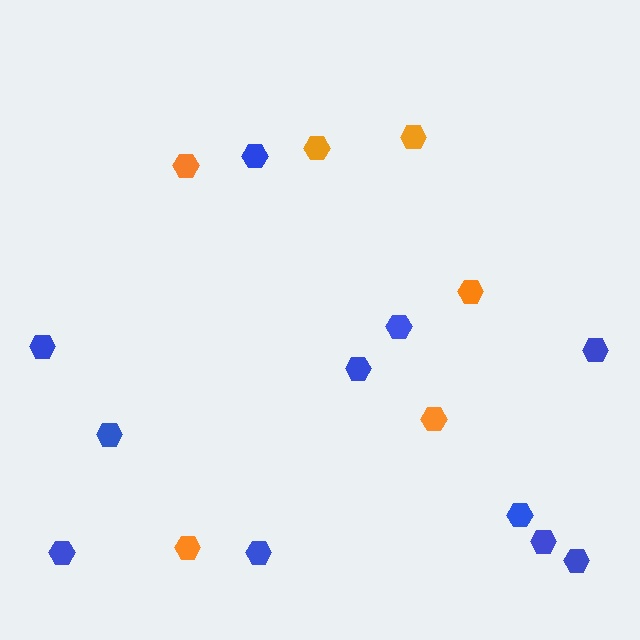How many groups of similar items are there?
There are 2 groups: one group of orange hexagons (6) and one group of blue hexagons (11).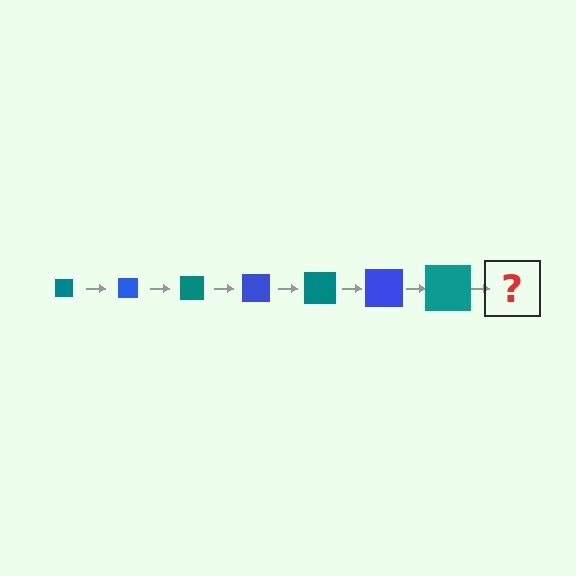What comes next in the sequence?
The next element should be a blue square, larger than the previous one.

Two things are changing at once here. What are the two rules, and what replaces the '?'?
The two rules are that the square grows larger each step and the color cycles through teal and blue. The '?' should be a blue square, larger than the previous one.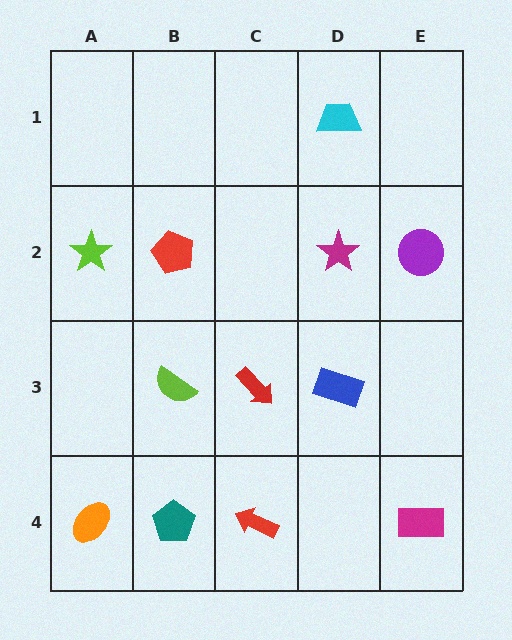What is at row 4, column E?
A magenta rectangle.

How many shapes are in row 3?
3 shapes.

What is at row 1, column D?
A cyan trapezoid.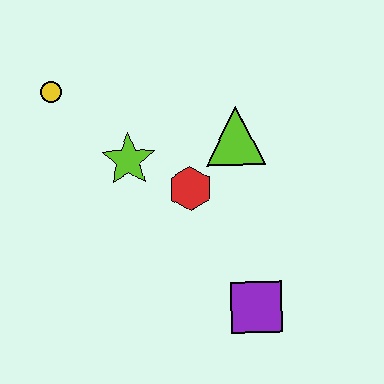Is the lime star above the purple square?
Yes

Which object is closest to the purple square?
The red hexagon is closest to the purple square.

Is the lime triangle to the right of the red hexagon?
Yes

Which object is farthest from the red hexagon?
The yellow circle is farthest from the red hexagon.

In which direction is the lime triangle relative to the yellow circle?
The lime triangle is to the right of the yellow circle.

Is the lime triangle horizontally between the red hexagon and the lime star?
No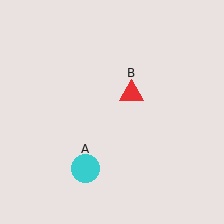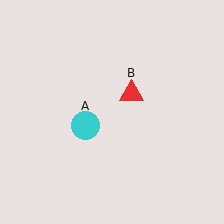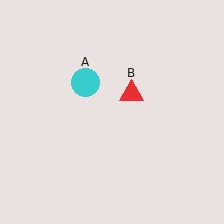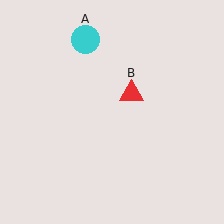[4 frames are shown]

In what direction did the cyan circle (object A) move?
The cyan circle (object A) moved up.